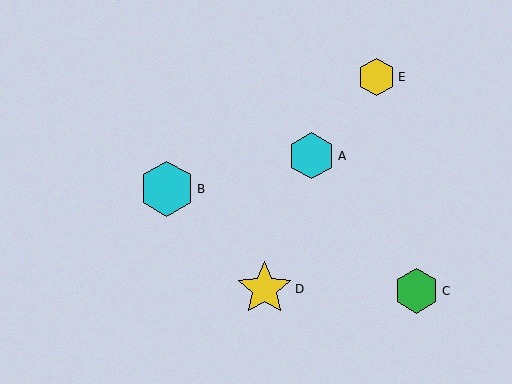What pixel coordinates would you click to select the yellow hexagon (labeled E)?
Click at (377, 77) to select the yellow hexagon E.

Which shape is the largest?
The cyan hexagon (labeled B) is the largest.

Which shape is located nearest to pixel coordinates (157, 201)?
The cyan hexagon (labeled B) at (167, 189) is nearest to that location.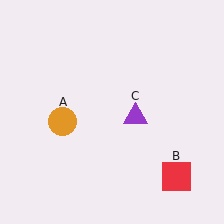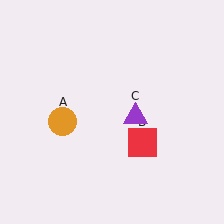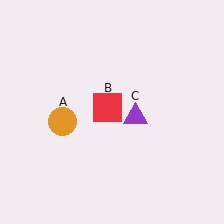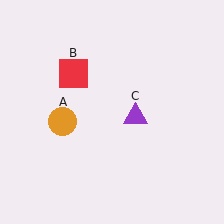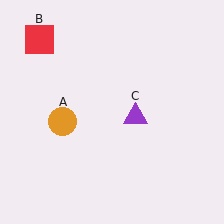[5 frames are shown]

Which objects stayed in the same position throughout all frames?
Orange circle (object A) and purple triangle (object C) remained stationary.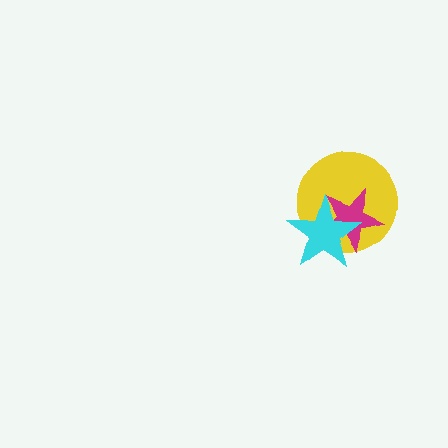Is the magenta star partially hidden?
Yes, it is partially covered by another shape.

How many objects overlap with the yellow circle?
2 objects overlap with the yellow circle.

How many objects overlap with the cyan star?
2 objects overlap with the cyan star.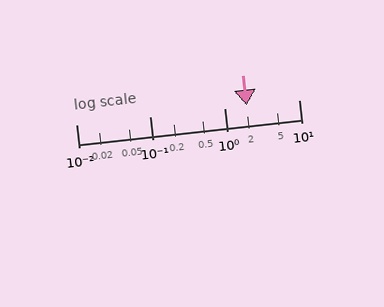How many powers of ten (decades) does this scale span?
The scale spans 3 decades, from 0.01 to 10.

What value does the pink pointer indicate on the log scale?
The pointer indicates approximately 2.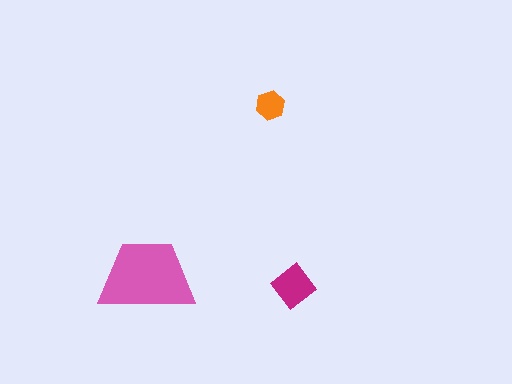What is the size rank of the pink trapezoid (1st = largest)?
1st.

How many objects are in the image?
There are 3 objects in the image.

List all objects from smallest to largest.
The orange hexagon, the magenta diamond, the pink trapezoid.